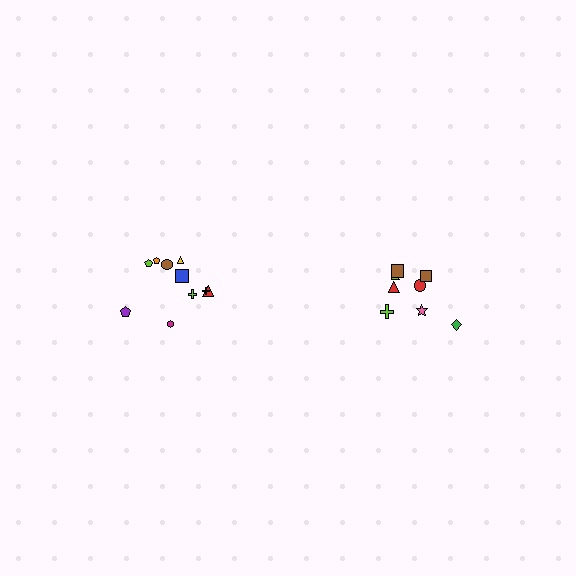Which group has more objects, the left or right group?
The left group.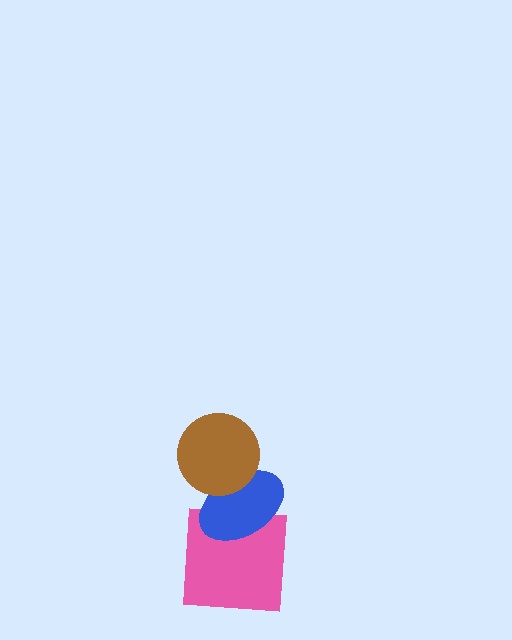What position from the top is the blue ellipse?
The blue ellipse is 2nd from the top.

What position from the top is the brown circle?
The brown circle is 1st from the top.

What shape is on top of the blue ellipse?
The brown circle is on top of the blue ellipse.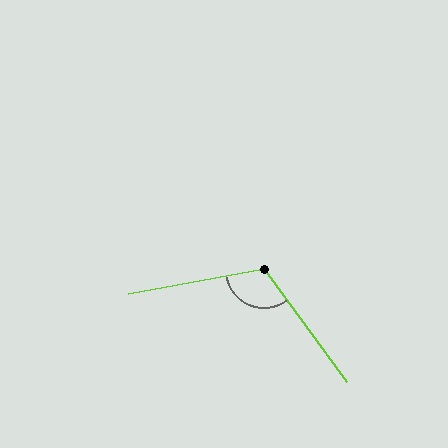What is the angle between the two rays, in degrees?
Approximately 116 degrees.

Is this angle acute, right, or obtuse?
It is obtuse.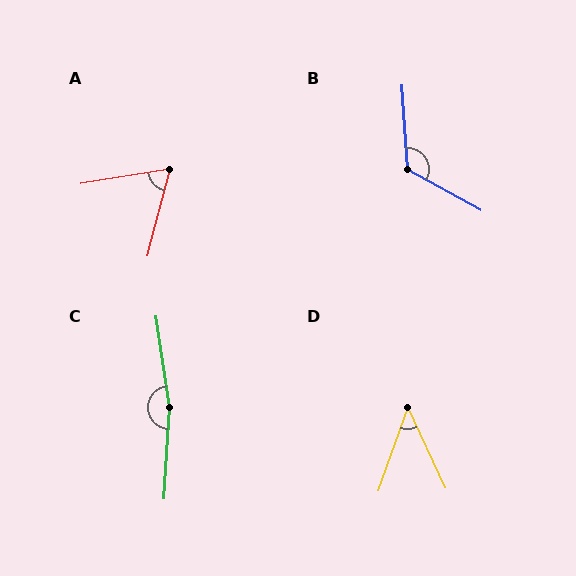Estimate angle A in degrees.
Approximately 66 degrees.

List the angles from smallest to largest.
D (44°), A (66°), B (122°), C (168°).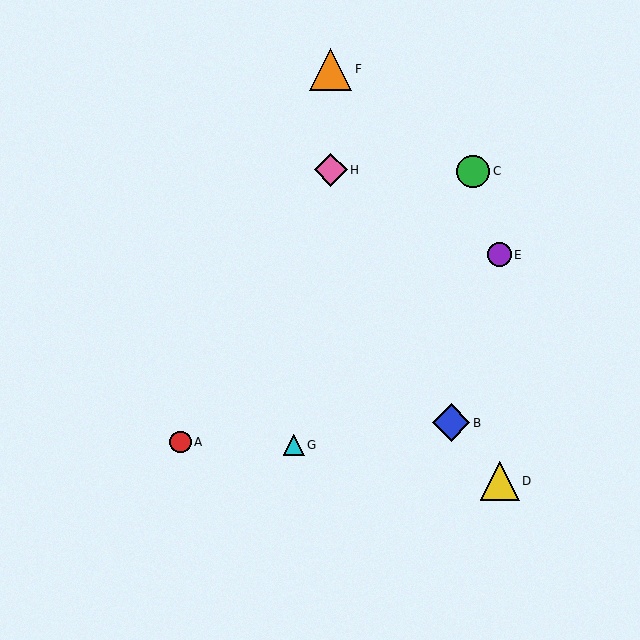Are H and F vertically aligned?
Yes, both are at x≈331.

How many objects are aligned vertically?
2 objects (F, H) are aligned vertically.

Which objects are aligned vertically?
Objects F, H are aligned vertically.